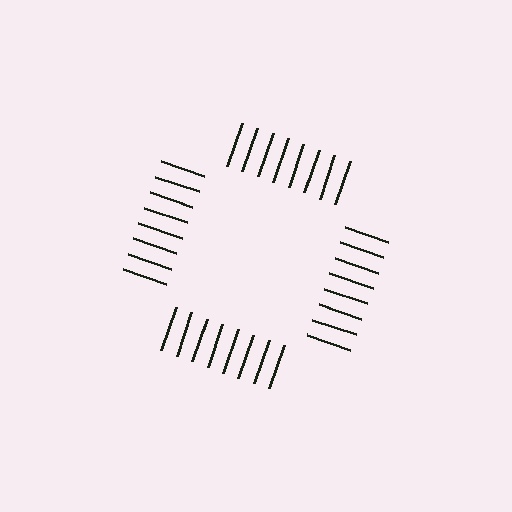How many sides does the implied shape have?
4 sides — the line-ends trace a square.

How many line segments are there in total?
32 — 8 along each of the 4 edges.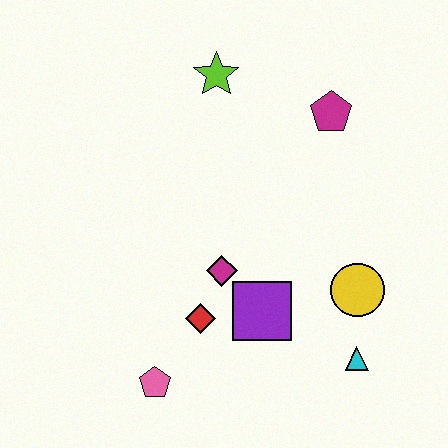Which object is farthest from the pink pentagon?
The magenta pentagon is farthest from the pink pentagon.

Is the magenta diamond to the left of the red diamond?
No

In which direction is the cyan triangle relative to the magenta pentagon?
The cyan triangle is below the magenta pentagon.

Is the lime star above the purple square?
Yes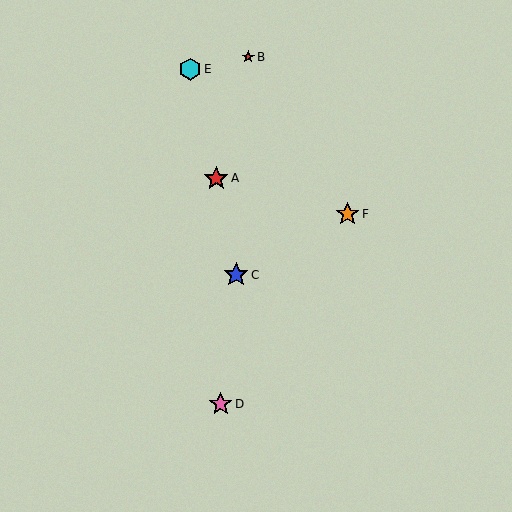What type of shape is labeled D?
Shape D is a pink star.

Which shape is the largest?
The blue star (labeled C) is the largest.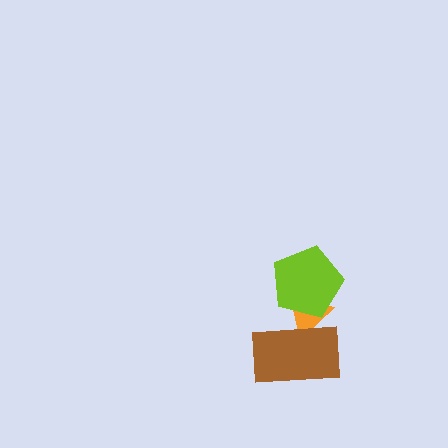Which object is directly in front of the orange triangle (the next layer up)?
The brown rectangle is directly in front of the orange triangle.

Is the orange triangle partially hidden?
Yes, it is partially covered by another shape.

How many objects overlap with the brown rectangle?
1 object overlaps with the brown rectangle.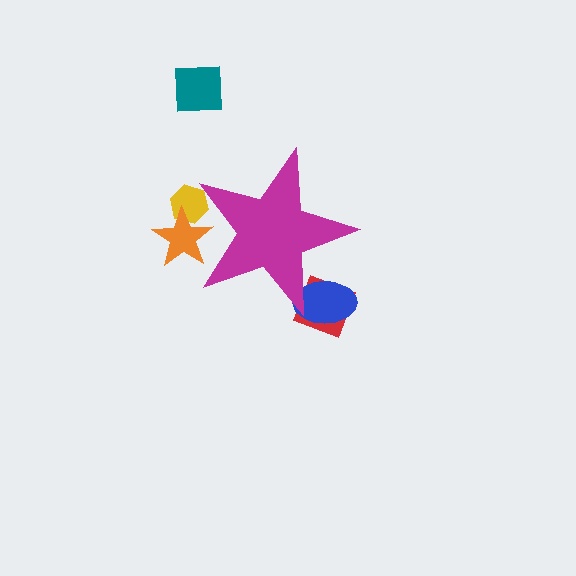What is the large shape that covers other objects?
A magenta star.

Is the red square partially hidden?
Yes, the red square is partially hidden behind the magenta star.